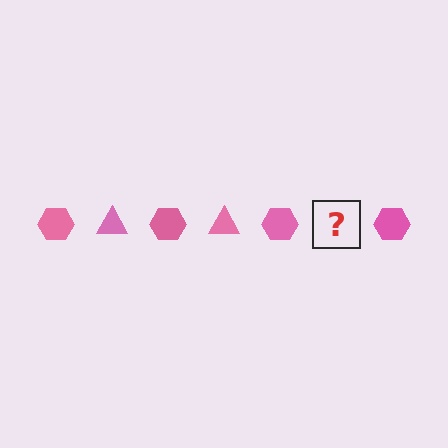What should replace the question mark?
The question mark should be replaced with a pink triangle.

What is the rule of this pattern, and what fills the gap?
The rule is that the pattern cycles through hexagon, triangle shapes in pink. The gap should be filled with a pink triangle.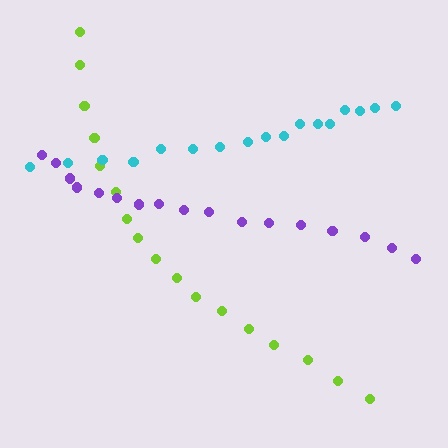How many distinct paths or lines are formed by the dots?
There are 3 distinct paths.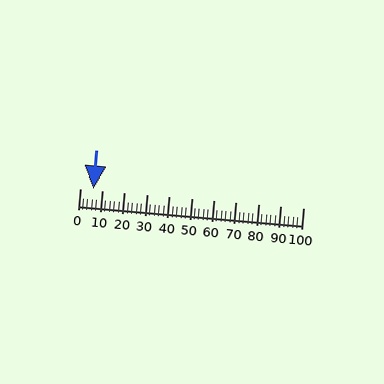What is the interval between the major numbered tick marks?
The major tick marks are spaced 10 units apart.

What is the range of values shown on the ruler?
The ruler shows values from 0 to 100.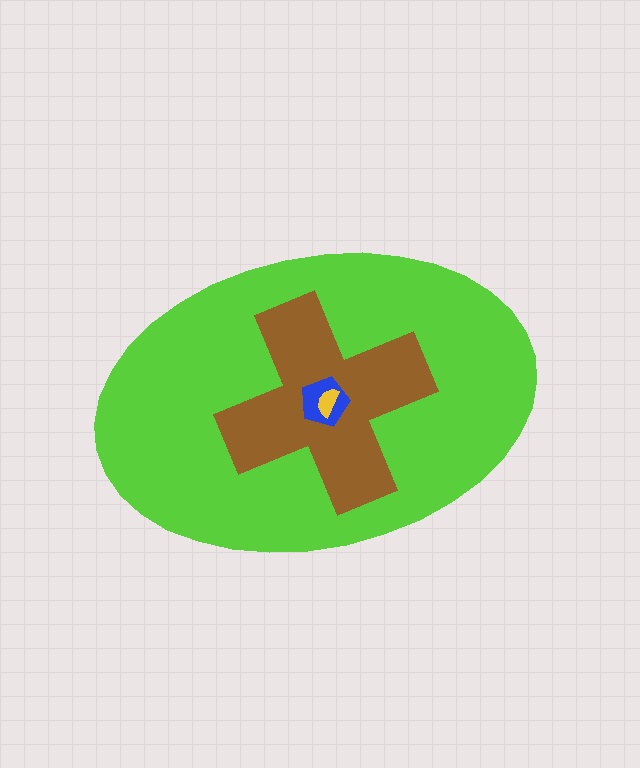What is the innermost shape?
The yellow semicircle.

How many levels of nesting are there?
4.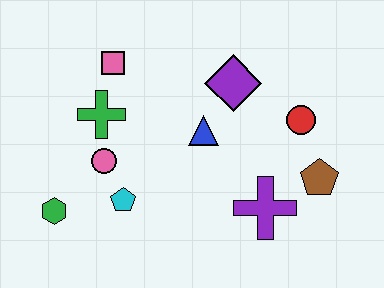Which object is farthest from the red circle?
The green hexagon is farthest from the red circle.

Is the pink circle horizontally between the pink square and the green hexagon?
Yes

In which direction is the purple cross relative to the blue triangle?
The purple cross is below the blue triangle.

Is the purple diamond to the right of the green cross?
Yes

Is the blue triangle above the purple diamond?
No